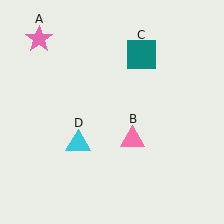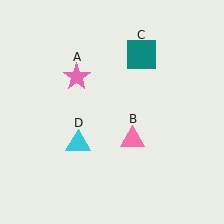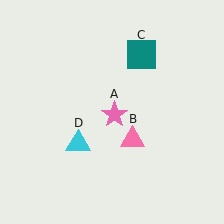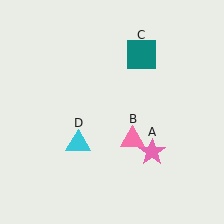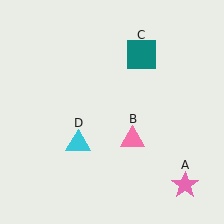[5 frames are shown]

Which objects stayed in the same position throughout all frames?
Pink triangle (object B) and teal square (object C) and cyan triangle (object D) remained stationary.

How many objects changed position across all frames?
1 object changed position: pink star (object A).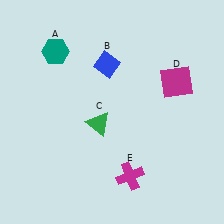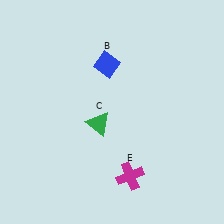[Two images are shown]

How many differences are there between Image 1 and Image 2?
There are 2 differences between the two images.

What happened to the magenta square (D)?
The magenta square (D) was removed in Image 2. It was in the top-right area of Image 1.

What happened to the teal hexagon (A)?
The teal hexagon (A) was removed in Image 2. It was in the top-left area of Image 1.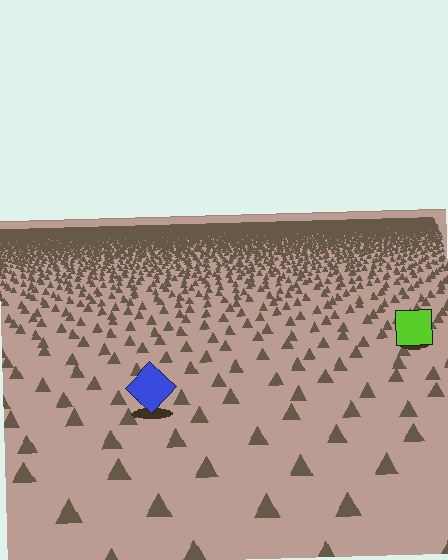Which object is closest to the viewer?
The blue diamond is closest. The texture marks near it are larger and more spread out.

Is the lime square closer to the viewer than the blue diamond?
No. The blue diamond is closer — you can tell from the texture gradient: the ground texture is coarser near it.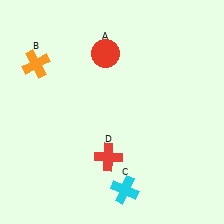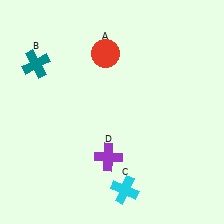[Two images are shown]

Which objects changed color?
B changed from orange to teal. D changed from red to purple.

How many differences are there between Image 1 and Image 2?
There are 2 differences between the two images.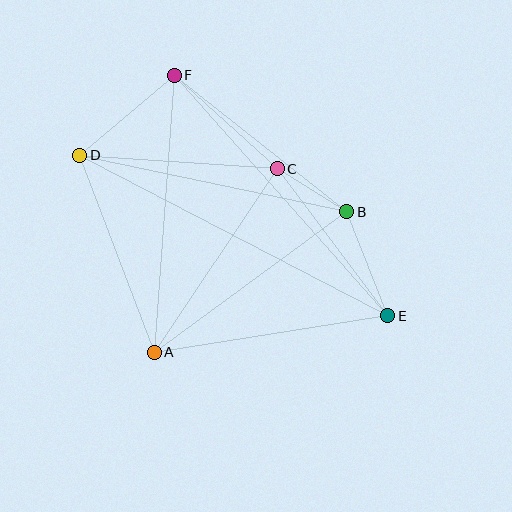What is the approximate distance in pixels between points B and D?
The distance between B and D is approximately 273 pixels.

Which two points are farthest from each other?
Points D and E are farthest from each other.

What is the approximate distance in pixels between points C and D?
The distance between C and D is approximately 198 pixels.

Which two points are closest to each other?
Points B and C are closest to each other.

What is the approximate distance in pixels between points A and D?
The distance between A and D is approximately 211 pixels.